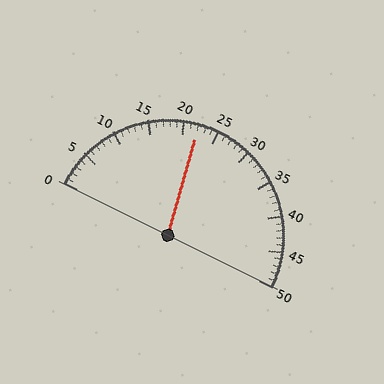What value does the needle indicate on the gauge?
The needle indicates approximately 22.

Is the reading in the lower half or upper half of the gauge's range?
The reading is in the lower half of the range (0 to 50).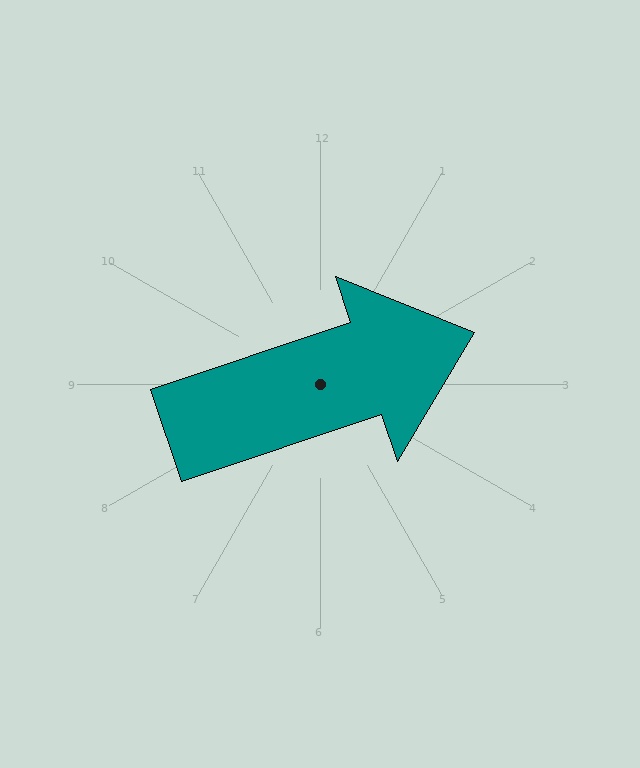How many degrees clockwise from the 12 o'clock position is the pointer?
Approximately 72 degrees.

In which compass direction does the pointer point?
East.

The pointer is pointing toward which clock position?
Roughly 2 o'clock.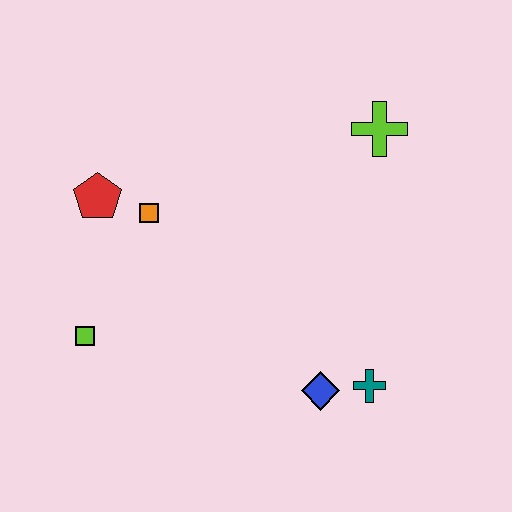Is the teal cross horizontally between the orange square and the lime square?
No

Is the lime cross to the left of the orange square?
No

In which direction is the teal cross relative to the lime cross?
The teal cross is below the lime cross.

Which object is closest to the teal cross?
The blue diamond is closest to the teal cross.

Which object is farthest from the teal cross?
The red pentagon is farthest from the teal cross.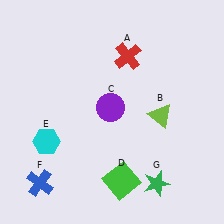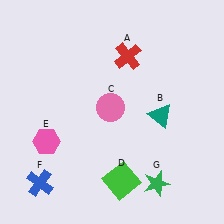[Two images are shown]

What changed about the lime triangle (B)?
In Image 1, B is lime. In Image 2, it changed to teal.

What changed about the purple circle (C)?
In Image 1, C is purple. In Image 2, it changed to pink.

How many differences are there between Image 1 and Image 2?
There are 3 differences between the two images.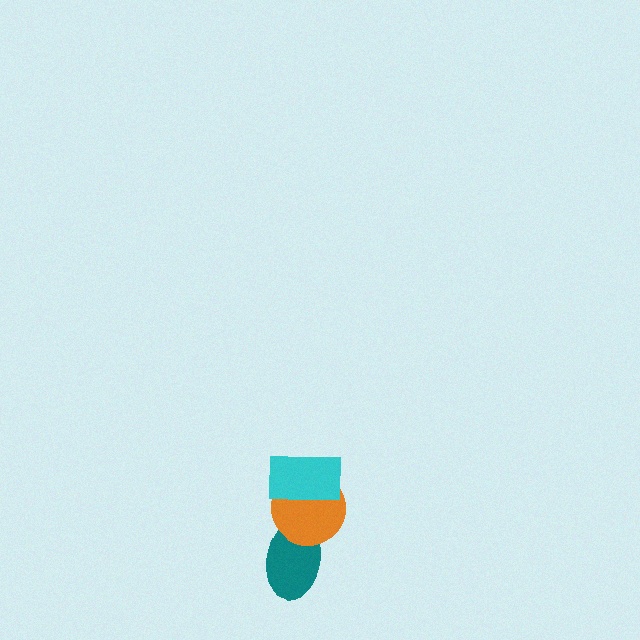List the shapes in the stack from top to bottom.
From top to bottom: the cyan rectangle, the orange circle, the teal ellipse.